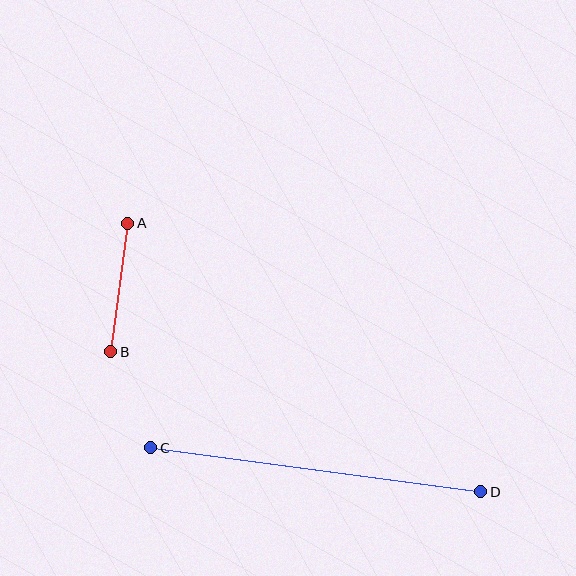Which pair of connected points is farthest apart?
Points C and D are farthest apart.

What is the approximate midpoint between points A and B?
The midpoint is at approximately (119, 288) pixels.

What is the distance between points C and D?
The distance is approximately 333 pixels.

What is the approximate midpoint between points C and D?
The midpoint is at approximately (316, 470) pixels.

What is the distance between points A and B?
The distance is approximately 130 pixels.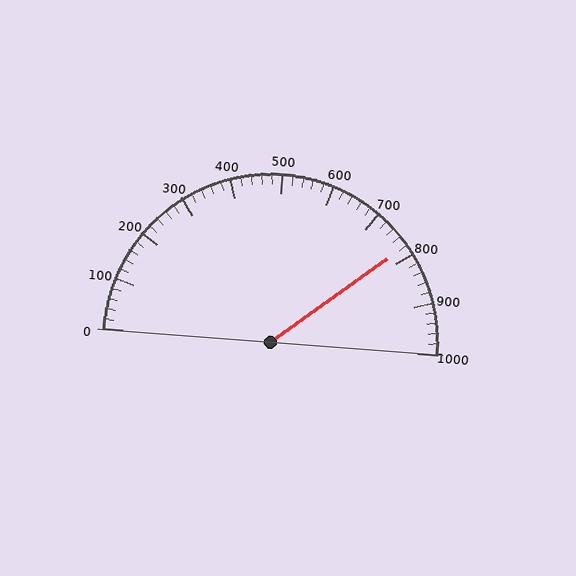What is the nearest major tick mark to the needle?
The nearest major tick mark is 800.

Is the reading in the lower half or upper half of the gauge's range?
The reading is in the upper half of the range (0 to 1000).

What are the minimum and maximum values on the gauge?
The gauge ranges from 0 to 1000.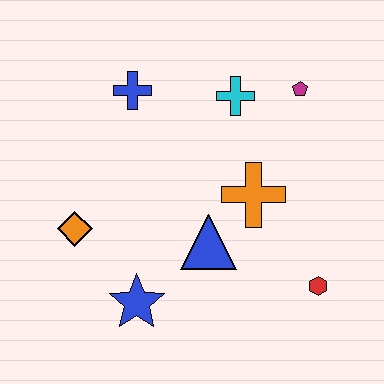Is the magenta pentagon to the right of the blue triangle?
Yes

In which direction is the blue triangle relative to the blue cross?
The blue triangle is below the blue cross.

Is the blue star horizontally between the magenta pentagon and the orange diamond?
Yes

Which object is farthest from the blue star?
The magenta pentagon is farthest from the blue star.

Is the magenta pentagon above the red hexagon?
Yes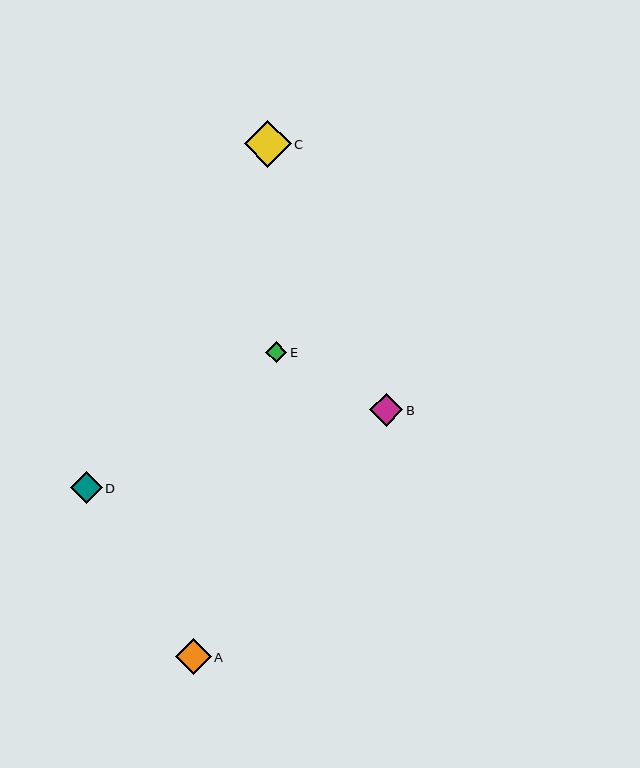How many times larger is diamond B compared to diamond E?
Diamond B is approximately 1.6 times the size of diamond E.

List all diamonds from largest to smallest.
From largest to smallest: C, A, B, D, E.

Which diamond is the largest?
Diamond C is the largest with a size of approximately 47 pixels.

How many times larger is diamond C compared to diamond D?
Diamond C is approximately 1.5 times the size of diamond D.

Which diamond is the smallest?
Diamond E is the smallest with a size of approximately 21 pixels.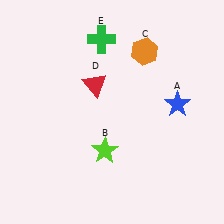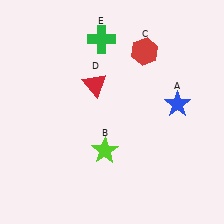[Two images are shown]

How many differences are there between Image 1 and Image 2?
There is 1 difference between the two images.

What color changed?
The hexagon (C) changed from orange in Image 1 to red in Image 2.